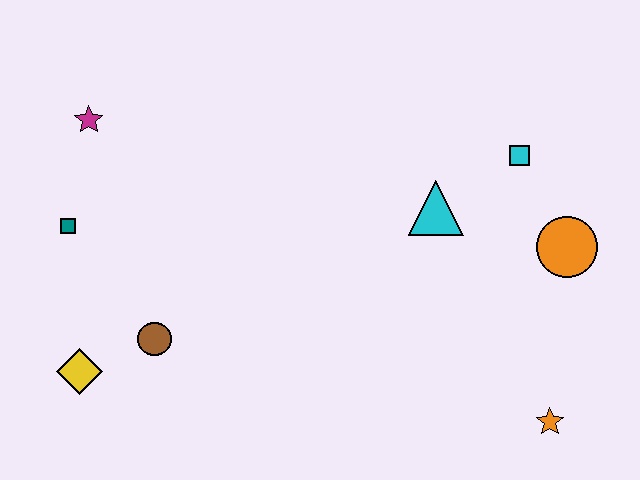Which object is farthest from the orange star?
The magenta star is farthest from the orange star.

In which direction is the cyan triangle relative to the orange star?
The cyan triangle is above the orange star.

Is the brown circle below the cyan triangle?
Yes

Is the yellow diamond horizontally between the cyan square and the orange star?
No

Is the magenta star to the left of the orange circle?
Yes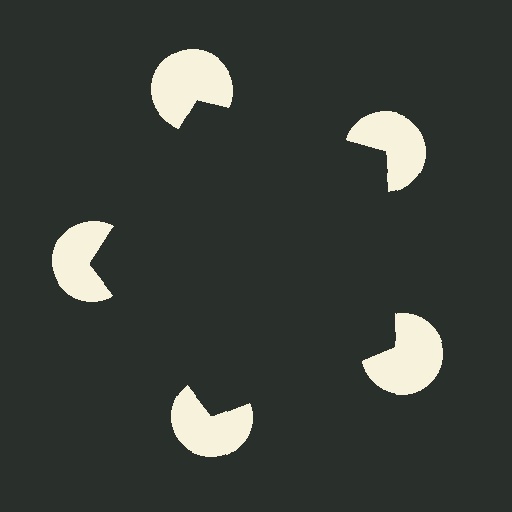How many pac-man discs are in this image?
There are 5 — one at each vertex of the illusory pentagon.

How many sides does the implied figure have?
5 sides.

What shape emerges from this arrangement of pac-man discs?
An illusory pentagon — its edges are inferred from the aligned wedge cuts in the pac-man discs, not physically drawn.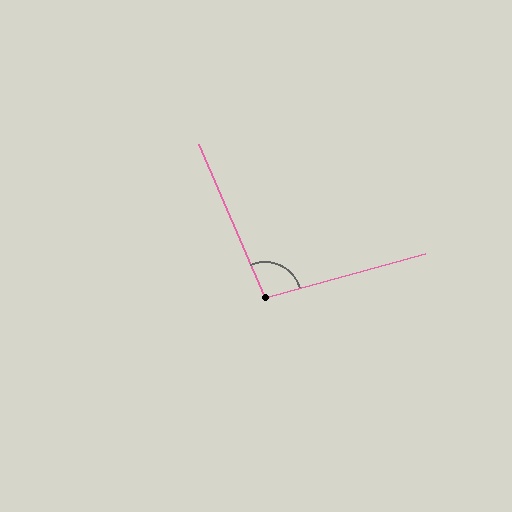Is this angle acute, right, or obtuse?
It is obtuse.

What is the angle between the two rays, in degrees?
Approximately 98 degrees.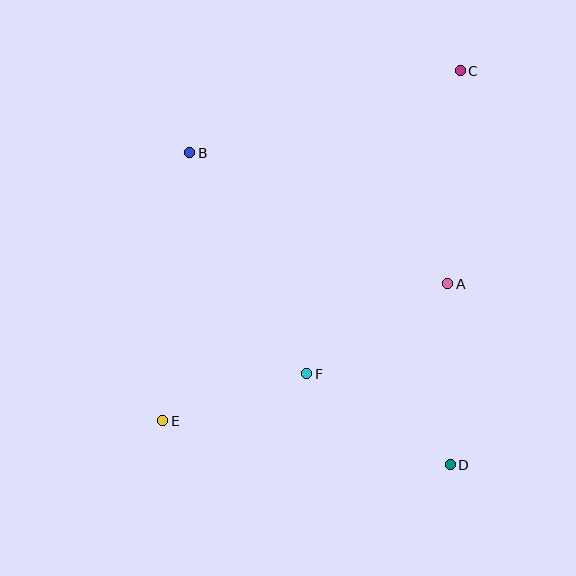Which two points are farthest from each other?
Points C and E are farthest from each other.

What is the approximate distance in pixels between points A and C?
The distance between A and C is approximately 213 pixels.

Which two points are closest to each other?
Points E and F are closest to each other.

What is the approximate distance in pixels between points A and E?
The distance between A and E is approximately 316 pixels.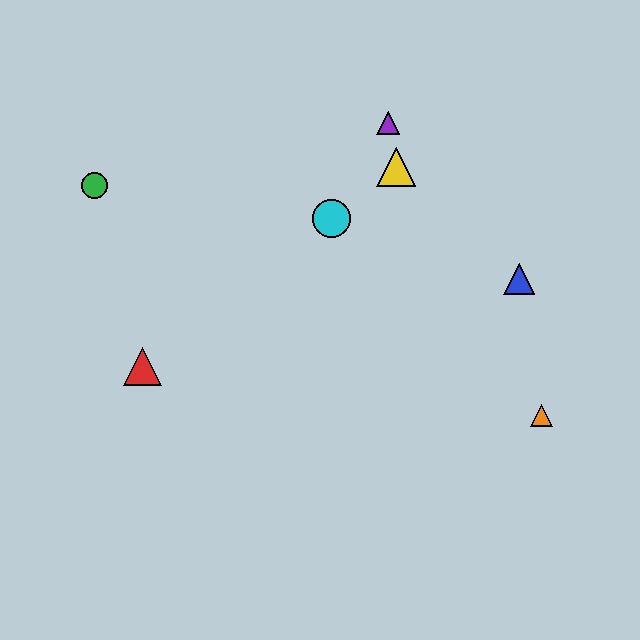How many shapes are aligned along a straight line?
3 shapes (the red triangle, the yellow triangle, the cyan circle) are aligned along a straight line.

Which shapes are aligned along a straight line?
The red triangle, the yellow triangle, the cyan circle are aligned along a straight line.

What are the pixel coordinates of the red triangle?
The red triangle is at (143, 366).